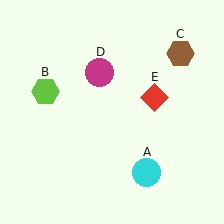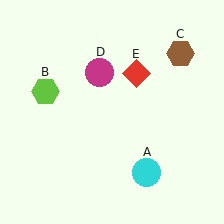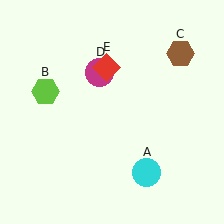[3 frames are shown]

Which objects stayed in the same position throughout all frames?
Cyan circle (object A) and lime hexagon (object B) and brown hexagon (object C) and magenta circle (object D) remained stationary.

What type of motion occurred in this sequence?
The red diamond (object E) rotated counterclockwise around the center of the scene.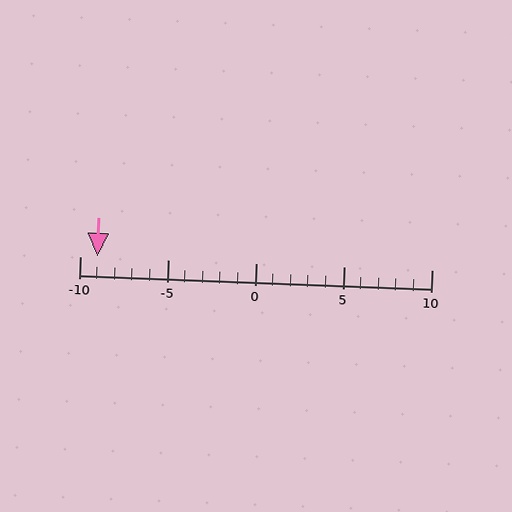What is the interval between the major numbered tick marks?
The major tick marks are spaced 5 units apart.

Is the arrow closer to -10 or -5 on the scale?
The arrow is closer to -10.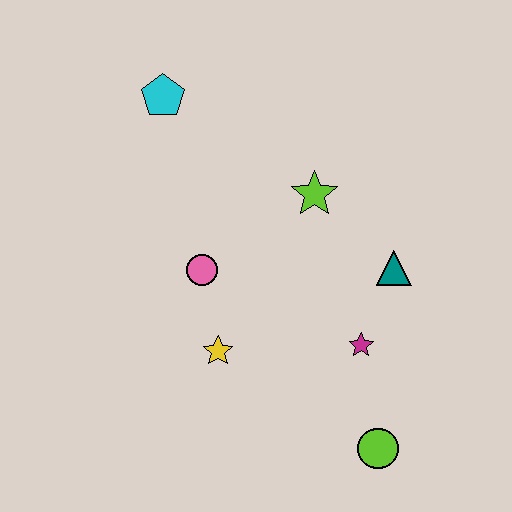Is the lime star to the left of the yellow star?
No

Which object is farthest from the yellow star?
The cyan pentagon is farthest from the yellow star.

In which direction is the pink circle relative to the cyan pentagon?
The pink circle is below the cyan pentagon.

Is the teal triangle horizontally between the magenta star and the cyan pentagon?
No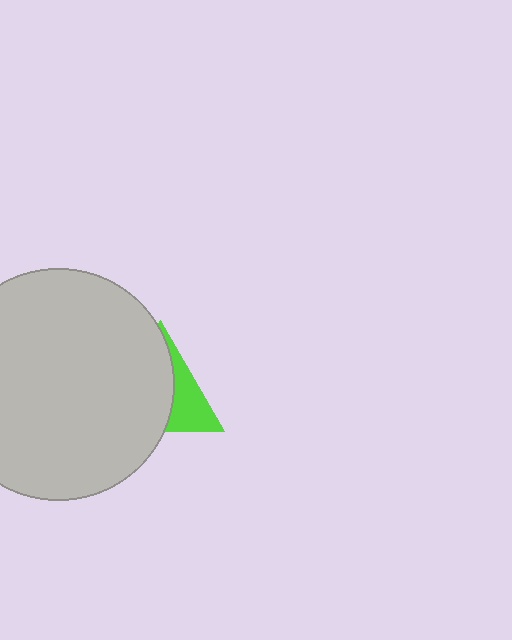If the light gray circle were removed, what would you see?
You would see the complete lime triangle.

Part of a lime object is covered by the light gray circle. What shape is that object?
It is a triangle.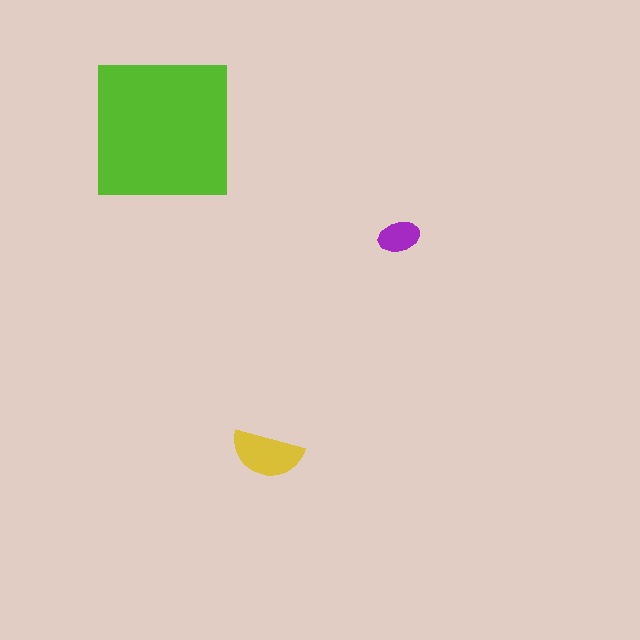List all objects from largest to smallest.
The lime square, the yellow semicircle, the purple ellipse.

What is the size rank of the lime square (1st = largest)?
1st.